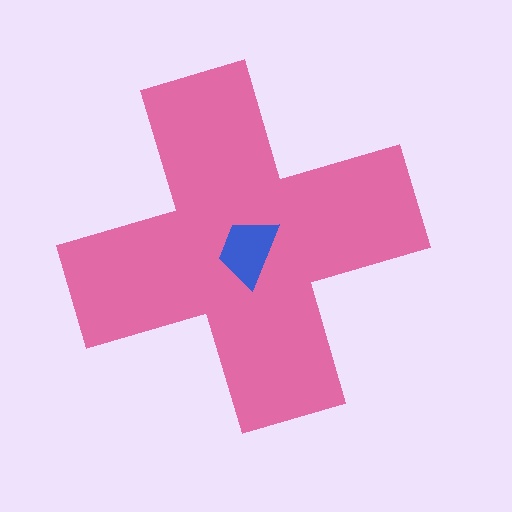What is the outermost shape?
The pink cross.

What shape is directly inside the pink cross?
The blue trapezoid.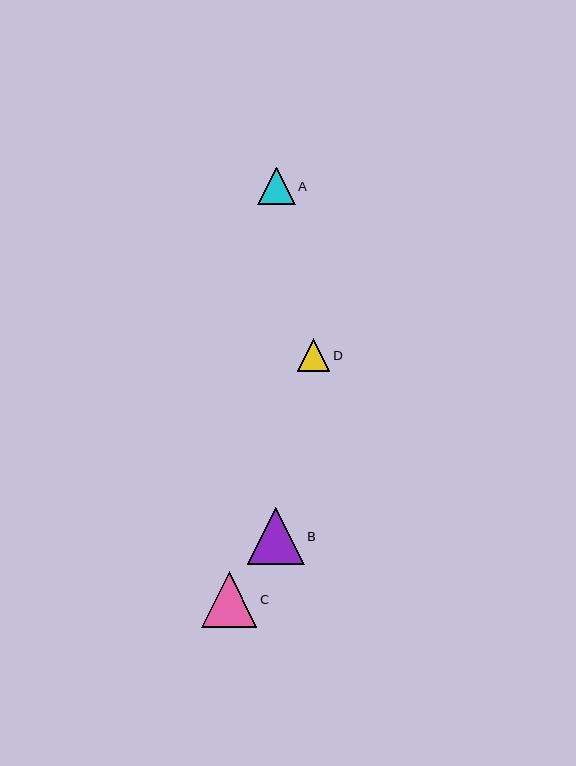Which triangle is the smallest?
Triangle D is the smallest with a size of approximately 33 pixels.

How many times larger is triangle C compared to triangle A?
Triangle C is approximately 1.5 times the size of triangle A.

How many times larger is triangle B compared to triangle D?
Triangle B is approximately 1.8 times the size of triangle D.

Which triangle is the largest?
Triangle B is the largest with a size of approximately 57 pixels.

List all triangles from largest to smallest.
From largest to smallest: B, C, A, D.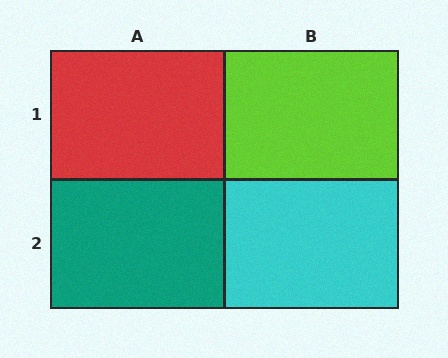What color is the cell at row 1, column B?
Lime.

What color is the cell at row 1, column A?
Red.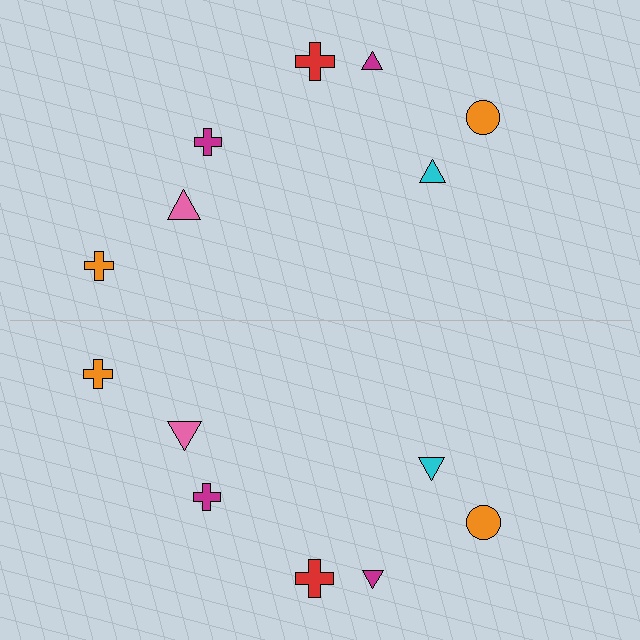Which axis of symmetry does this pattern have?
The pattern has a horizontal axis of symmetry running through the center of the image.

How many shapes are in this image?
There are 14 shapes in this image.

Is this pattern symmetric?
Yes, this pattern has bilateral (reflection) symmetry.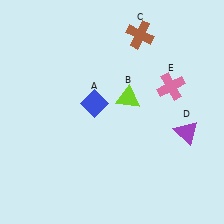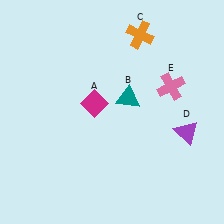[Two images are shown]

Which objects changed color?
A changed from blue to magenta. B changed from lime to teal. C changed from brown to orange.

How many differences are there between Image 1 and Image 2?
There are 3 differences between the two images.